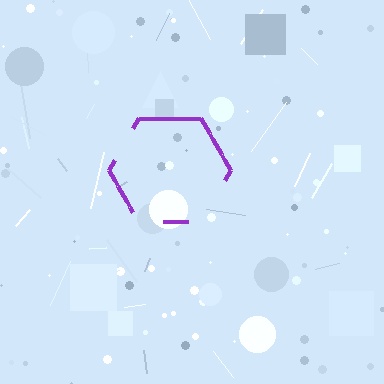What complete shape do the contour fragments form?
The contour fragments form a hexagon.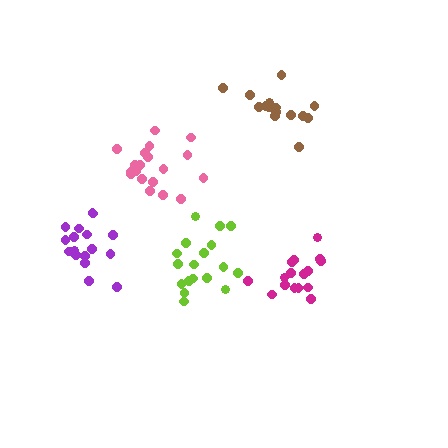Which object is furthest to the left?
The purple cluster is leftmost.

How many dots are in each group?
Group 1: 20 dots, Group 2: 16 dots, Group 3: 17 dots, Group 4: 18 dots, Group 5: 15 dots (86 total).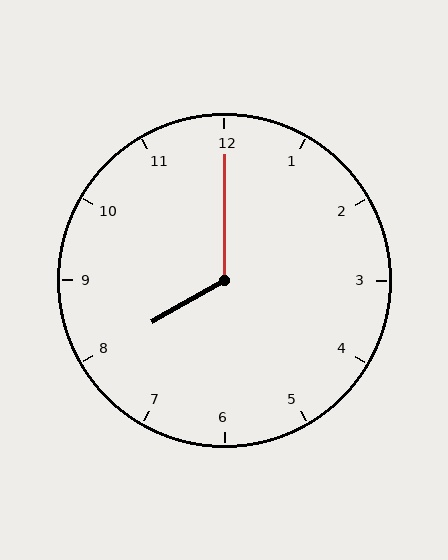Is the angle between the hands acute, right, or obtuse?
It is obtuse.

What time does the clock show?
8:00.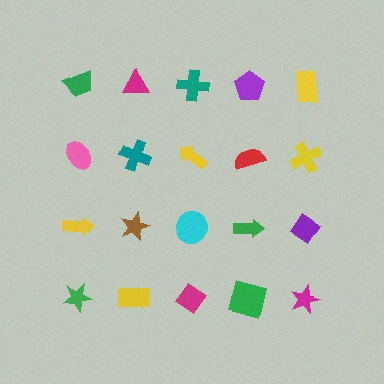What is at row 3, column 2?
A brown star.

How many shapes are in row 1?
5 shapes.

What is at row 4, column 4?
A green square.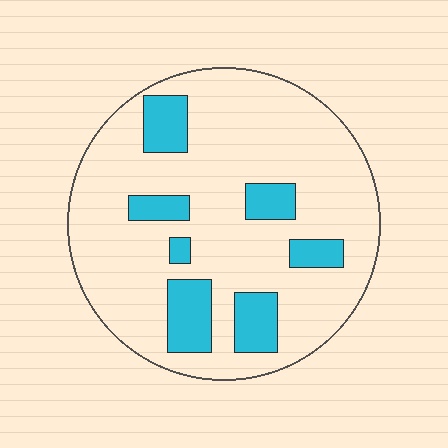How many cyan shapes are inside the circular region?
7.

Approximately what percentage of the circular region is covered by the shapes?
Approximately 20%.